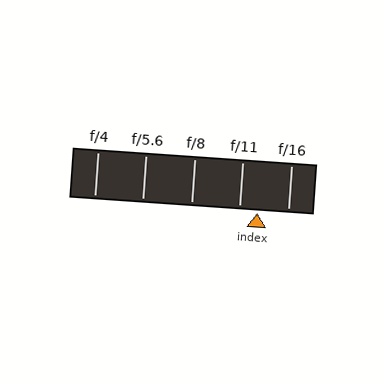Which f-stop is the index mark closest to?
The index mark is closest to f/11.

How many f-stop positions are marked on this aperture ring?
There are 5 f-stop positions marked.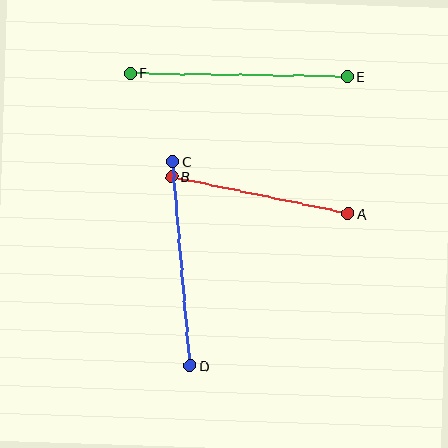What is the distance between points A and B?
The distance is approximately 180 pixels.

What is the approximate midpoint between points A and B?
The midpoint is at approximately (260, 195) pixels.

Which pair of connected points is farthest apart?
Points E and F are farthest apart.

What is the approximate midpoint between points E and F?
The midpoint is at approximately (239, 75) pixels.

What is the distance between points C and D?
The distance is approximately 205 pixels.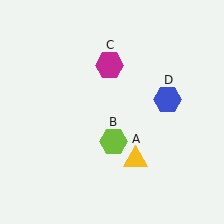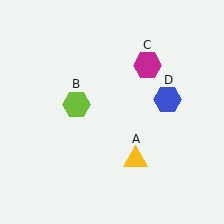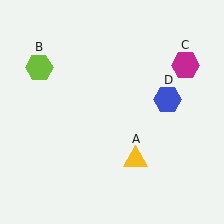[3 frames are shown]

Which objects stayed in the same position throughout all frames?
Yellow triangle (object A) and blue hexagon (object D) remained stationary.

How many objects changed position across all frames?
2 objects changed position: lime hexagon (object B), magenta hexagon (object C).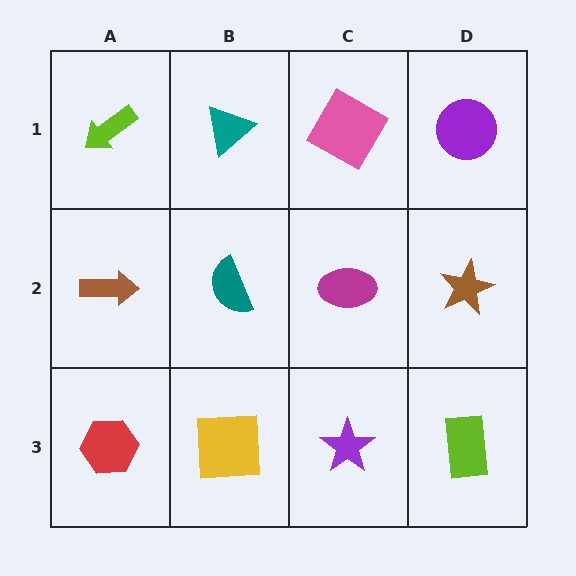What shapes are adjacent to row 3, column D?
A brown star (row 2, column D), a purple star (row 3, column C).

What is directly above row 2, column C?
A pink square.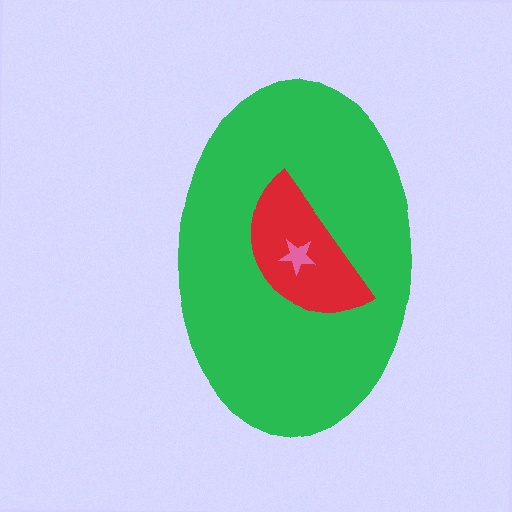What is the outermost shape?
The green ellipse.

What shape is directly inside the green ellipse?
The red semicircle.